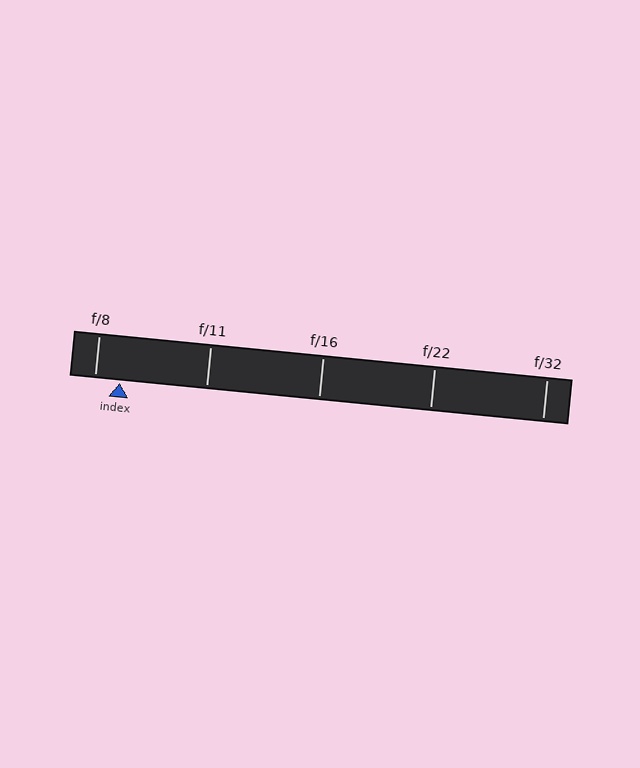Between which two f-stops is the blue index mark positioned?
The index mark is between f/8 and f/11.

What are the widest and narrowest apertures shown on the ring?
The widest aperture shown is f/8 and the narrowest is f/32.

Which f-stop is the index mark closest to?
The index mark is closest to f/8.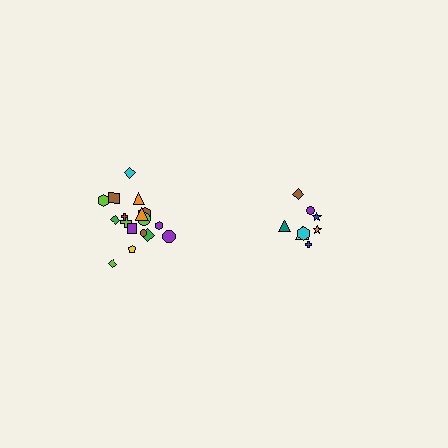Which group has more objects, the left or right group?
The left group.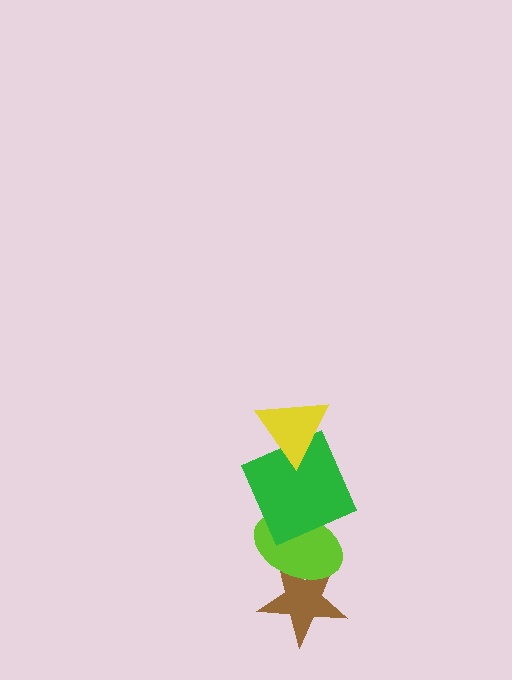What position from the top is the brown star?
The brown star is 4th from the top.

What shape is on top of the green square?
The yellow triangle is on top of the green square.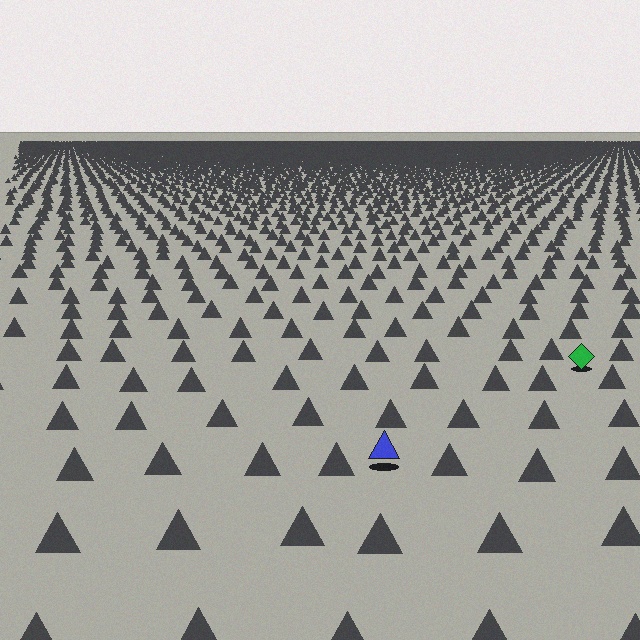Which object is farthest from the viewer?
The green diamond is farthest from the viewer. It appears smaller and the ground texture around it is denser.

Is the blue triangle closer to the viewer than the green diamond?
Yes. The blue triangle is closer — you can tell from the texture gradient: the ground texture is coarser near it.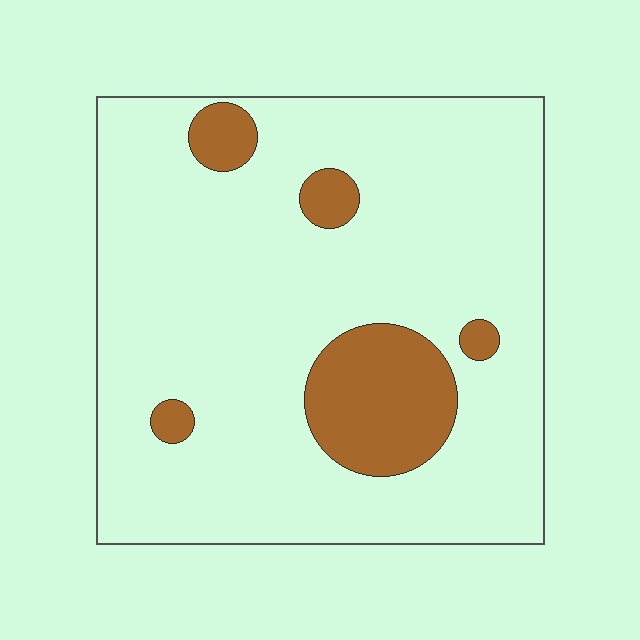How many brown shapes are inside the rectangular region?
5.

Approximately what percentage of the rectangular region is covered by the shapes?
Approximately 15%.